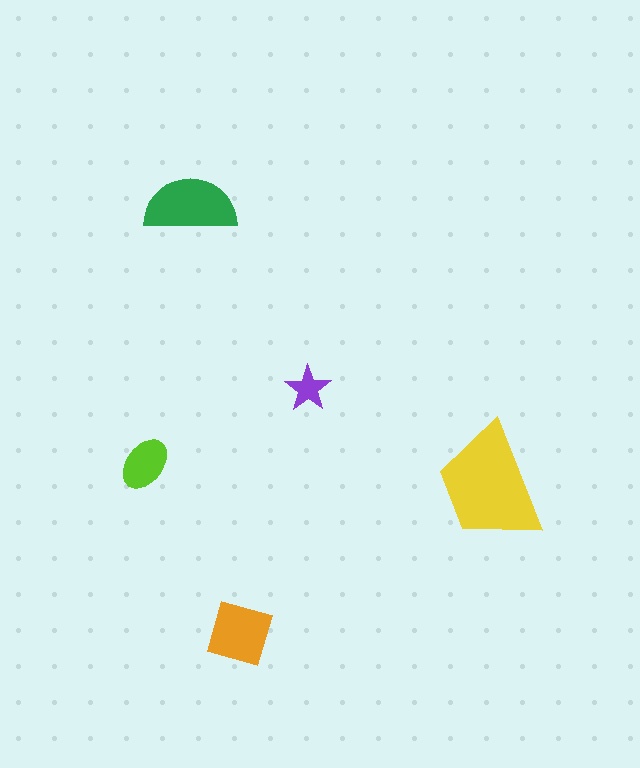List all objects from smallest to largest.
The purple star, the lime ellipse, the orange diamond, the green semicircle, the yellow trapezoid.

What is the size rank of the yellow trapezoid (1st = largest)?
1st.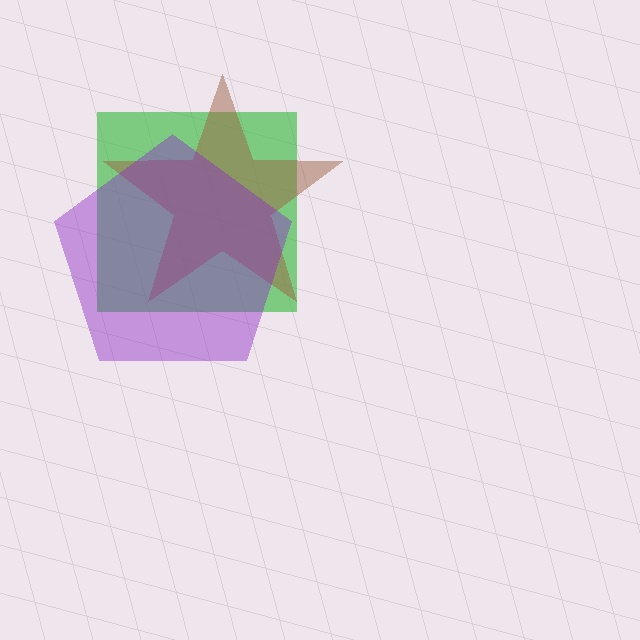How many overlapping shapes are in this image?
There are 3 overlapping shapes in the image.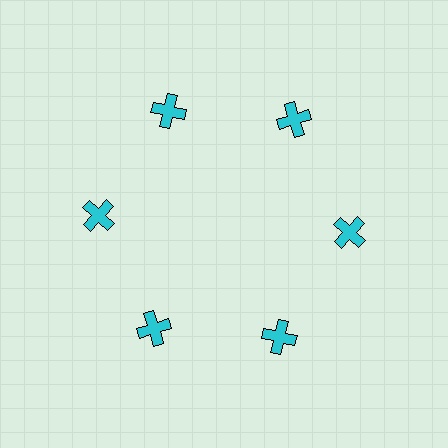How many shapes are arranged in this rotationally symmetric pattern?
There are 6 shapes, arranged in 6 groups of 1.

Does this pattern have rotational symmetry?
Yes, this pattern has 6-fold rotational symmetry. It looks the same after rotating 60 degrees around the center.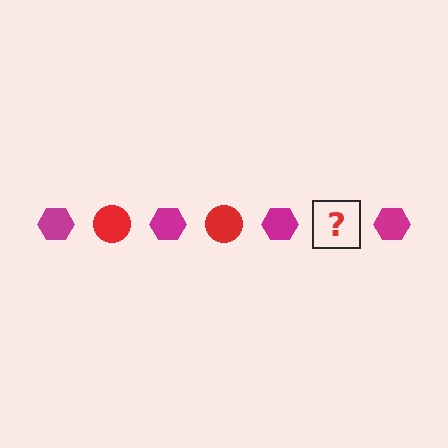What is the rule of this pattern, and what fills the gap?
The rule is that the pattern alternates between magenta hexagon and red circle. The gap should be filled with a red circle.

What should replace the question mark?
The question mark should be replaced with a red circle.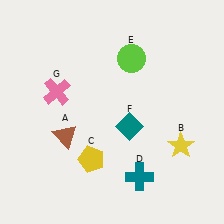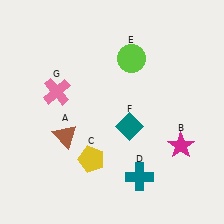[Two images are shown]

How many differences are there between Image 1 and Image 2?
There is 1 difference between the two images.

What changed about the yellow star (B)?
In Image 1, B is yellow. In Image 2, it changed to magenta.